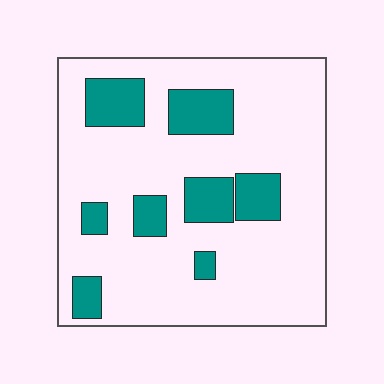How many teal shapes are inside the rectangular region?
8.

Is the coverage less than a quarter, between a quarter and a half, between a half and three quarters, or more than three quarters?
Less than a quarter.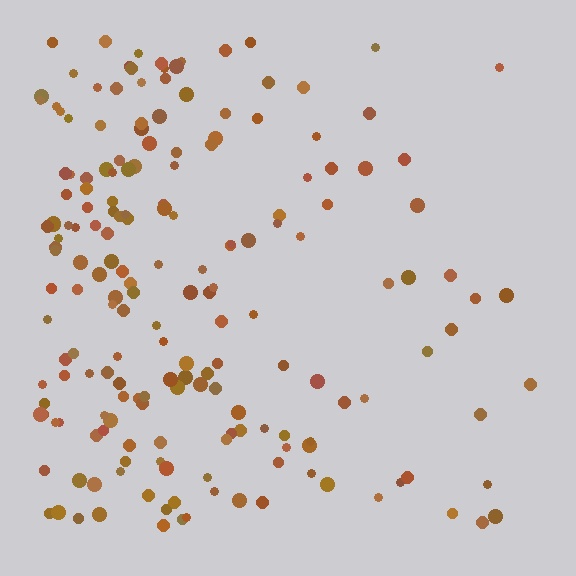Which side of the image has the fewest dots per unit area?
The right.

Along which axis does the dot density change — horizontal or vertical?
Horizontal.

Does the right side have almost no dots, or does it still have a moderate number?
Still a moderate number, just noticeably fewer than the left.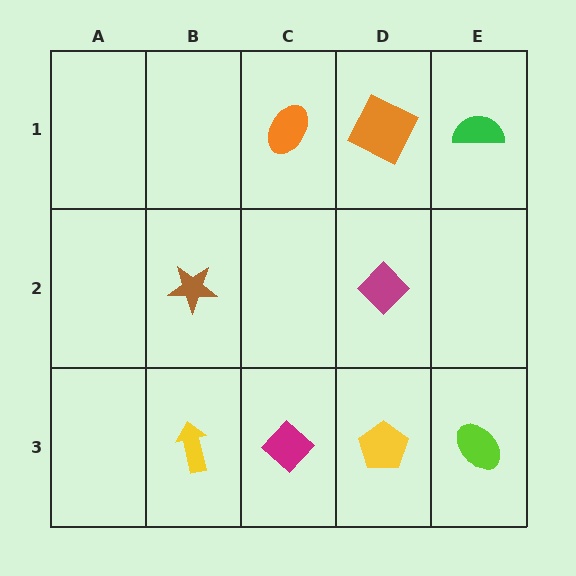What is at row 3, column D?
A yellow pentagon.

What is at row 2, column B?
A brown star.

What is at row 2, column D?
A magenta diamond.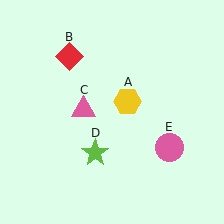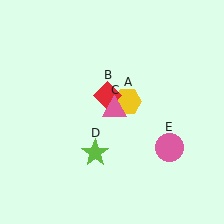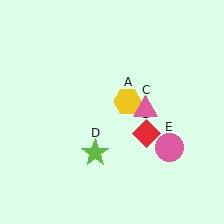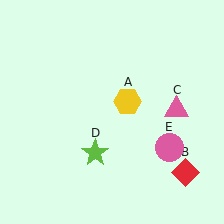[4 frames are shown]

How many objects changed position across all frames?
2 objects changed position: red diamond (object B), pink triangle (object C).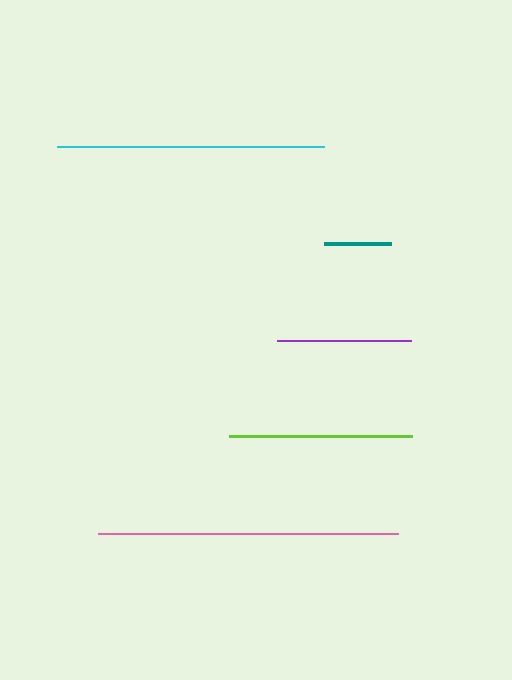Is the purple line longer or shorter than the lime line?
The lime line is longer than the purple line.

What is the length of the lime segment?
The lime segment is approximately 183 pixels long.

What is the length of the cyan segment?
The cyan segment is approximately 267 pixels long.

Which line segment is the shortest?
The teal line is the shortest at approximately 67 pixels.